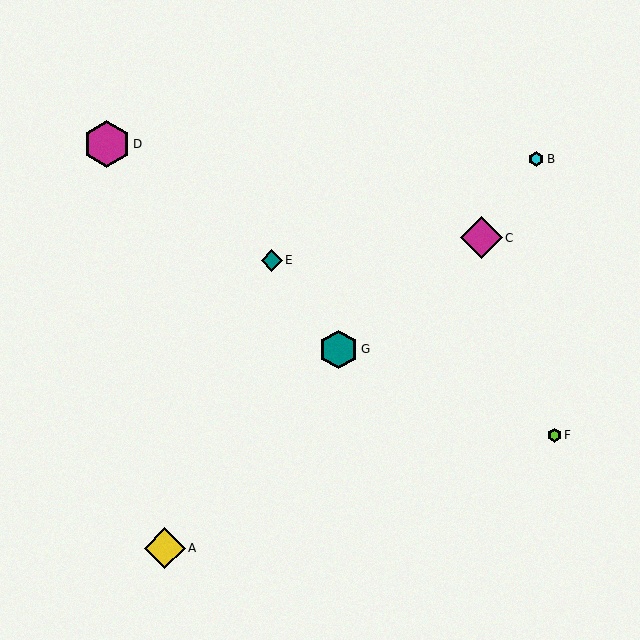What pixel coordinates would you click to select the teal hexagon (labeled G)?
Click at (338, 349) to select the teal hexagon G.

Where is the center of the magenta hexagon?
The center of the magenta hexagon is at (107, 144).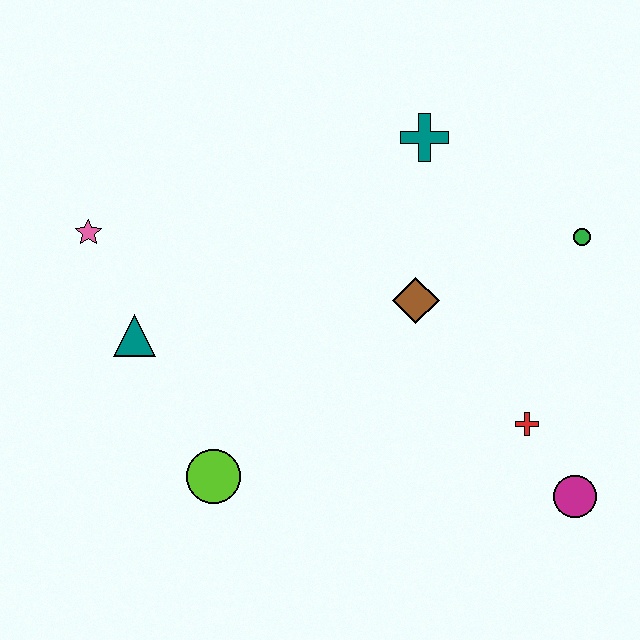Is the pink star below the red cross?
No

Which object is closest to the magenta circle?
The red cross is closest to the magenta circle.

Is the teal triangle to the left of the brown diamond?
Yes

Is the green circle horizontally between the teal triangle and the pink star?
No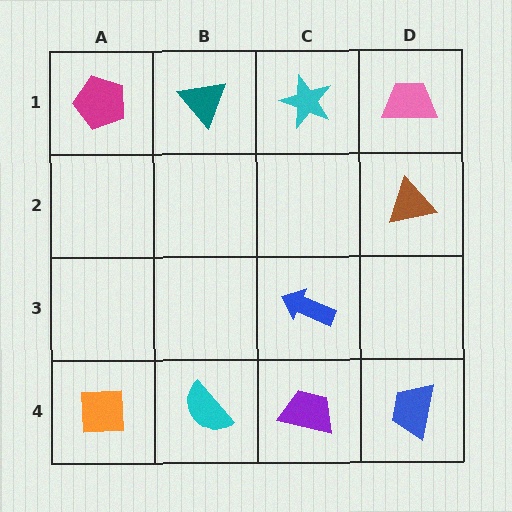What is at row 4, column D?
A blue trapezoid.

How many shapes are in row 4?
4 shapes.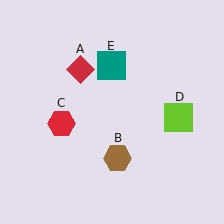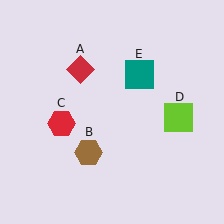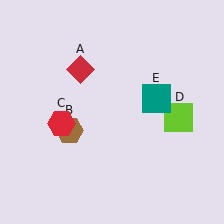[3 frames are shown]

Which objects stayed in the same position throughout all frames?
Red diamond (object A) and red hexagon (object C) and lime square (object D) remained stationary.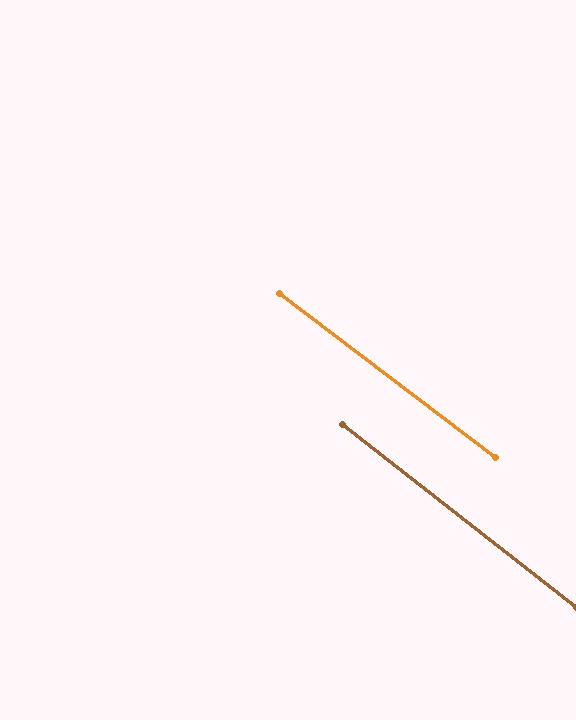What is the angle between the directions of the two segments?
Approximately 1 degree.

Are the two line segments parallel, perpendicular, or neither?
Parallel — their directions differ by only 0.7°.